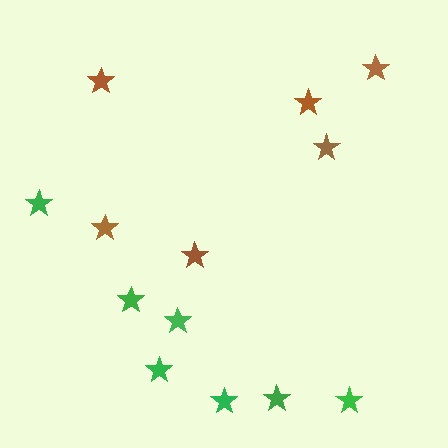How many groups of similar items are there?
There are 2 groups: one group of brown stars (6) and one group of green stars (7).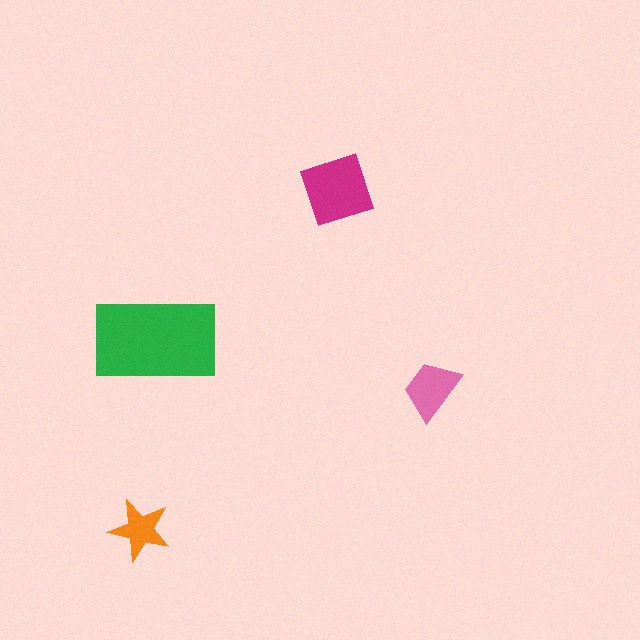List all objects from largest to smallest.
The green rectangle, the magenta diamond, the pink trapezoid, the orange star.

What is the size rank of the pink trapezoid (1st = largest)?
3rd.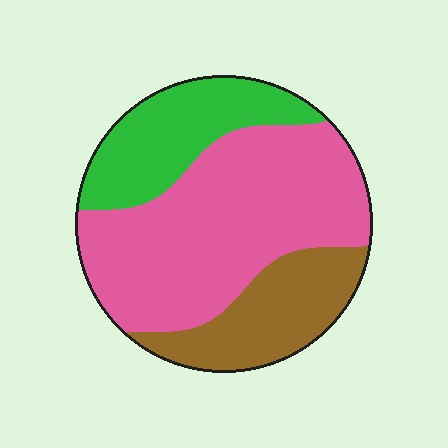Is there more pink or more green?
Pink.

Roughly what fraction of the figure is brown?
Brown covers around 20% of the figure.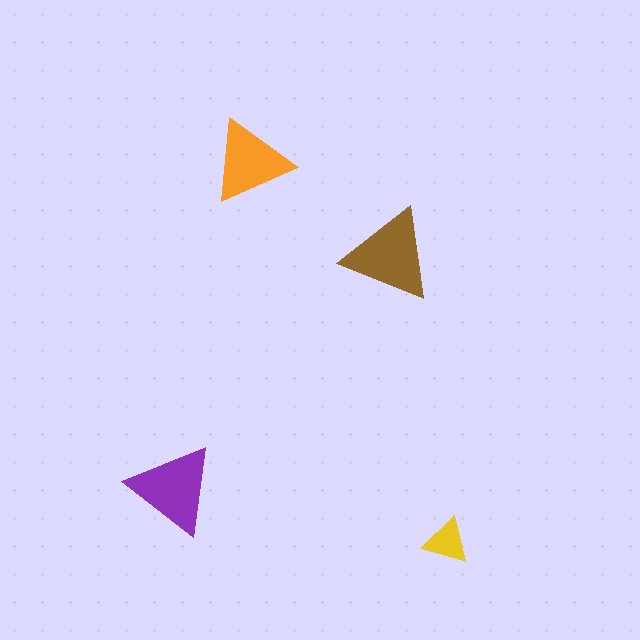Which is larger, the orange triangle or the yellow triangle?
The orange one.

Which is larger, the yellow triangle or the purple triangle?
The purple one.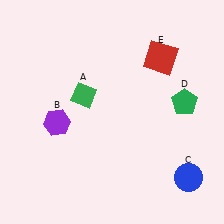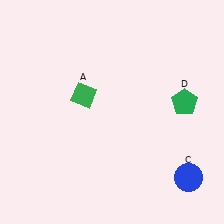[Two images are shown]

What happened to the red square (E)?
The red square (E) was removed in Image 2. It was in the top-right area of Image 1.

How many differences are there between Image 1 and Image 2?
There are 2 differences between the two images.